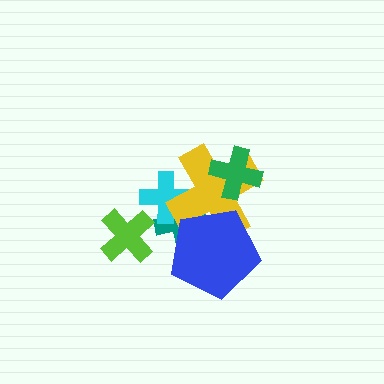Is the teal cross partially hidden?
Yes, it is partially covered by another shape.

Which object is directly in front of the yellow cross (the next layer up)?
The blue pentagon is directly in front of the yellow cross.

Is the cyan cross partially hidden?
Yes, it is partially covered by another shape.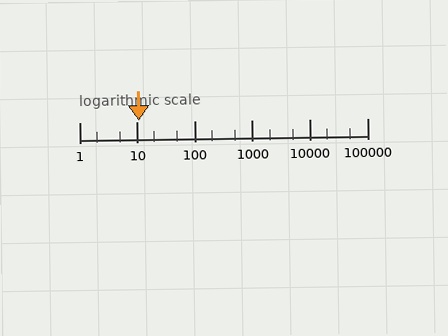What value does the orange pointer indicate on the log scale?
The pointer indicates approximately 11.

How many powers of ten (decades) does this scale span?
The scale spans 5 decades, from 1 to 100000.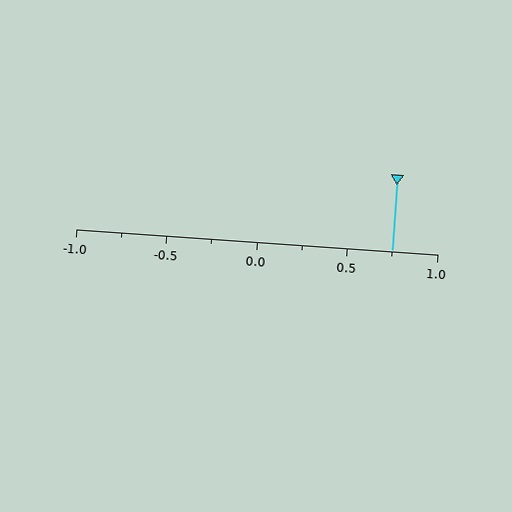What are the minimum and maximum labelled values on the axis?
The axis runs from -1.0 to 1.0.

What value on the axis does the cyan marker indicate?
The marker indicates approximately 0.75.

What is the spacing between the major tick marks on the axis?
The major ticks are spaced 0.5 apart.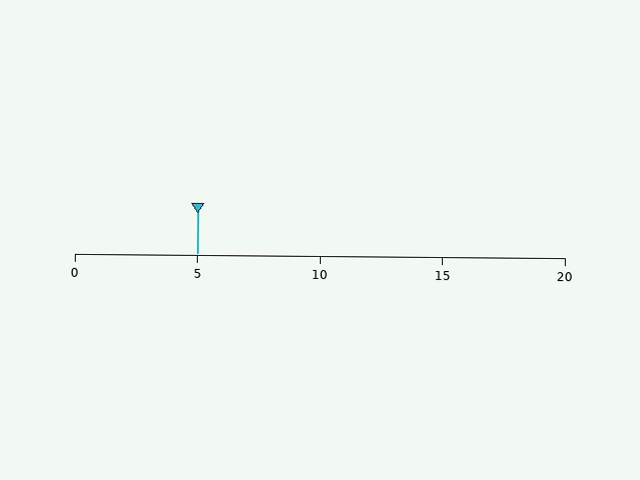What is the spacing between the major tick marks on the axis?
The major ticks are spaced 5 apart.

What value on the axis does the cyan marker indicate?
The marker indicates approximately 5.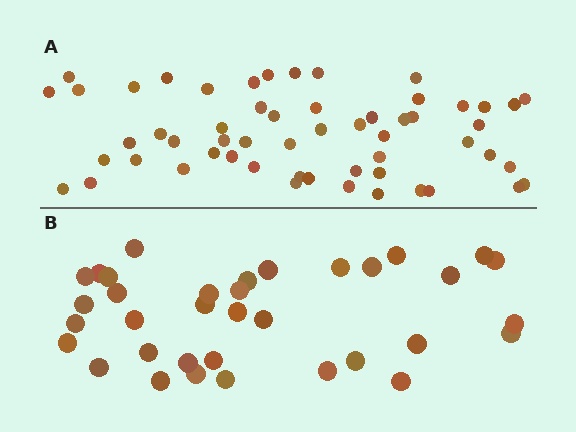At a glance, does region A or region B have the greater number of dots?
Region A (the top region) has more dots.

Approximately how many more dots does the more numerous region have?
Region A has approximately 20 more dots than region B.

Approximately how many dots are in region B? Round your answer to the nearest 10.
About 40 dots. (The exact count is 35, which rounds to 40.)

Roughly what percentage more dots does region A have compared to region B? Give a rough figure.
About 60% more.